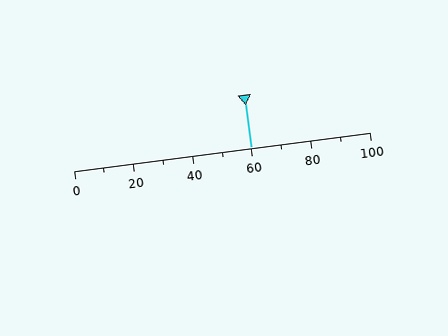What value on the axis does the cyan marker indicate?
The marker indicates approximately 60.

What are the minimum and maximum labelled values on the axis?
The axis runs from 0 to 100.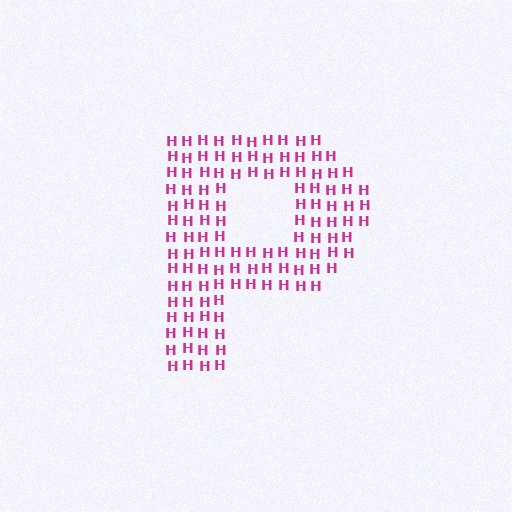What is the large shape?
The large shape is the letter P.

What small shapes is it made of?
It is made of small letter H's.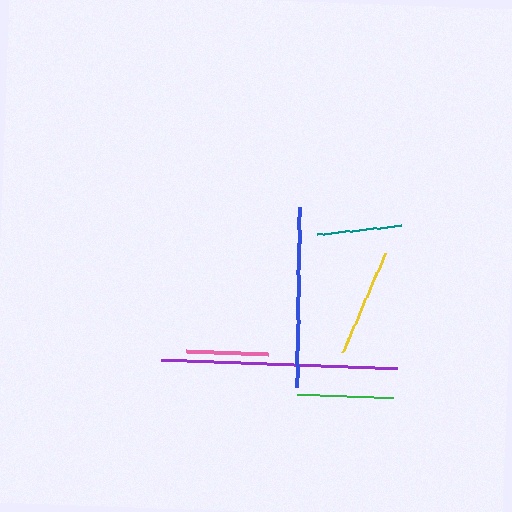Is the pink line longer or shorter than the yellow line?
The yellow line is longer than the pink line.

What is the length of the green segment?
The green segment is approximately 96 pixels long.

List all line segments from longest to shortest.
From longest to shortest: purple, blue, yellow, green, teal, pink.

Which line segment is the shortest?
The pink line is the shortest at approximately 81 pixels.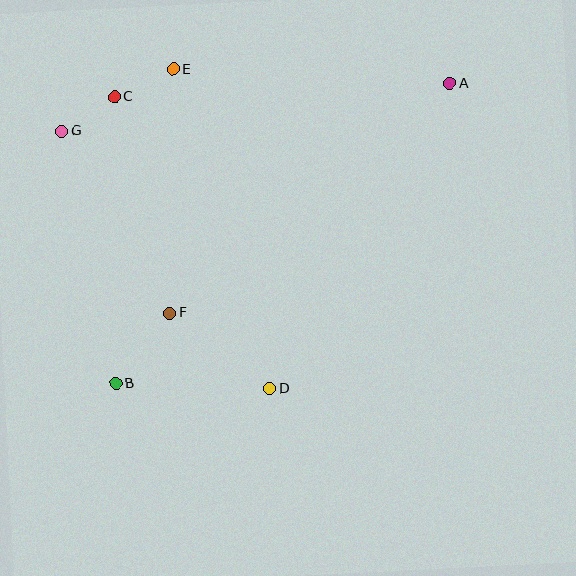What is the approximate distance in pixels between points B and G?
The distance between B and G is approximately 258 pixels.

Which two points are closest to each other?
Points C and G are closest to each other.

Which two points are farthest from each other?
Points A and B are farthest from each other.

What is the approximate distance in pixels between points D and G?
The distance between D and G is approximately 331 pixels.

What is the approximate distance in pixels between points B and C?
The distance between B and C is approximately 287 pixels.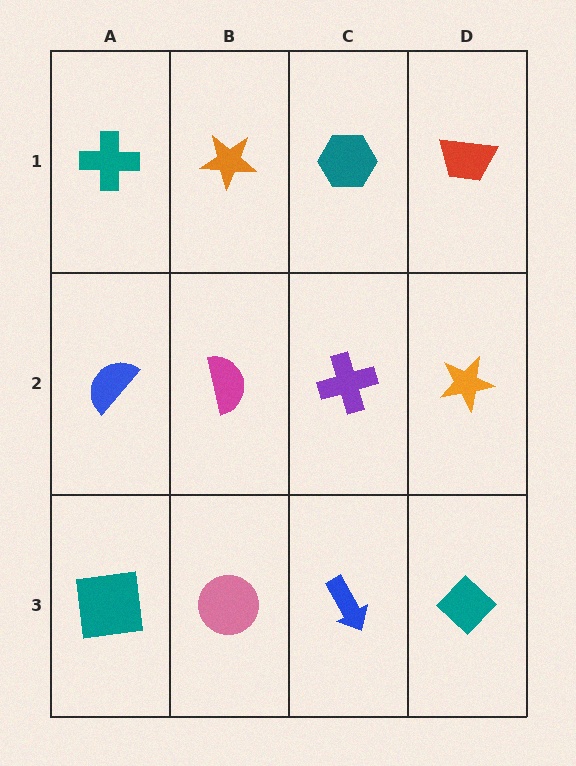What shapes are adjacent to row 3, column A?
A blue semicircle (row 2, column A), a pink circle (row 3, column B).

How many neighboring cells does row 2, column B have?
4.